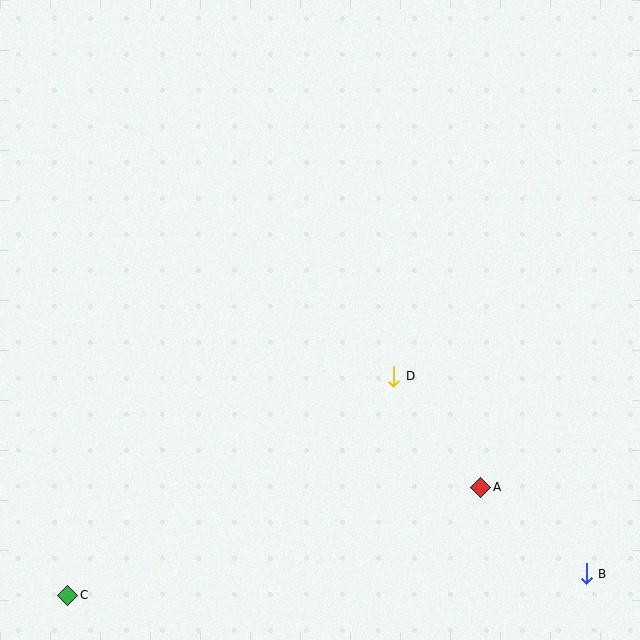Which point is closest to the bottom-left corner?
Point C is closest to the bottom-left corner.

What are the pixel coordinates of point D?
Point D is at (394, 376).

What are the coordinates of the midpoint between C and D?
The midpoint between C and D is at (231, 486).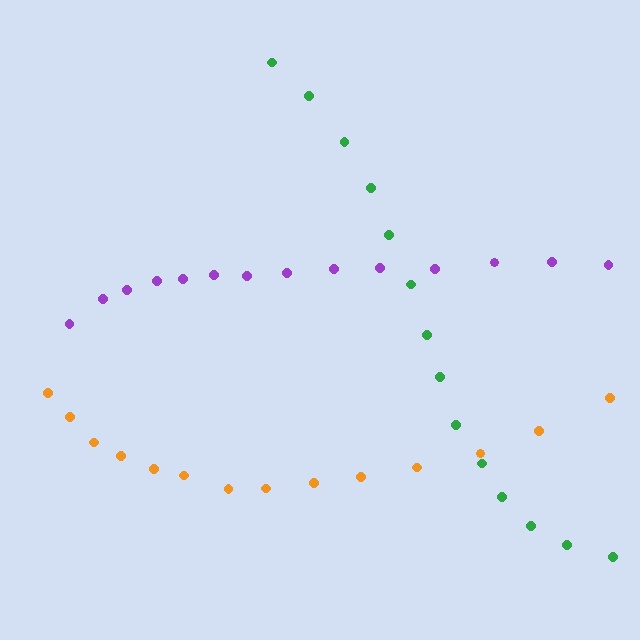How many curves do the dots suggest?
There are 3 distinct paths.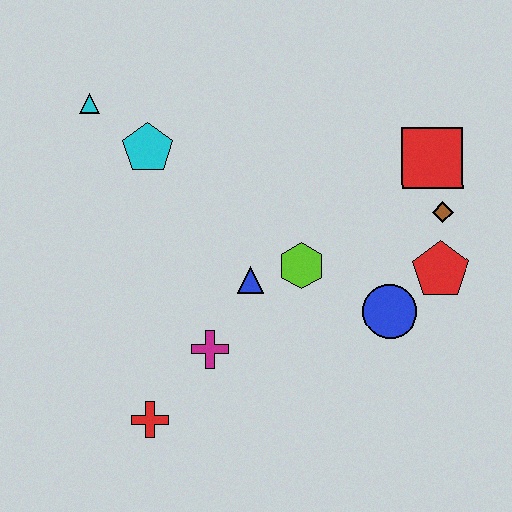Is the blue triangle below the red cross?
No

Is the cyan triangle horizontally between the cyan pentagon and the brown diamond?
No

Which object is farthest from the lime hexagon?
The cyan triangle is farthest from the lime hexagon.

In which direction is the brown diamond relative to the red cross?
The brown diamond is to the right of the red cross.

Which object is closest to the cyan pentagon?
The cyan triangle is closest to the cyan pentagon.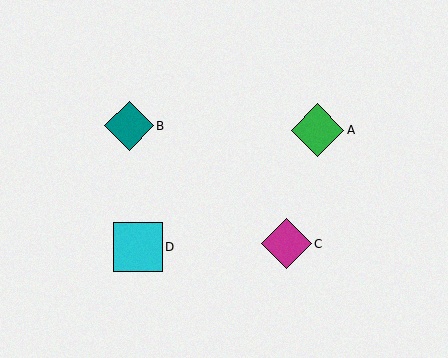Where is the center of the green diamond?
The center of the green diamond is at (317, 130).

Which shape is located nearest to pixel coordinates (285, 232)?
The magenta diamond (labeled C) at (286, 244) is nearest to that location.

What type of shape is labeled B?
Shape B is a teal diamond.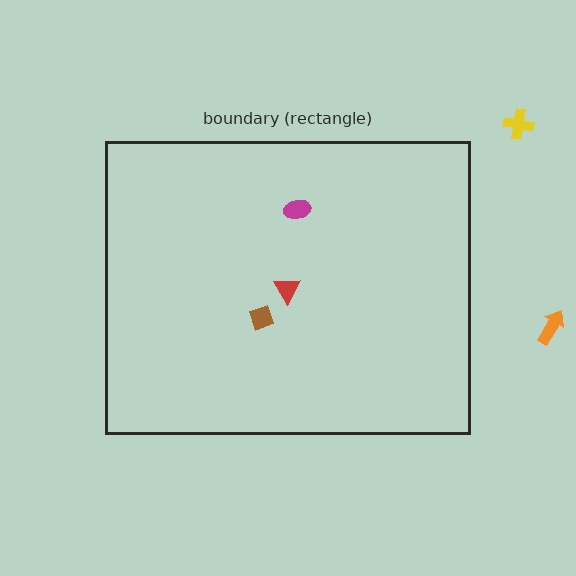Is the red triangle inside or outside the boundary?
Inside.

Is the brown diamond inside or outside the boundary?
Inside.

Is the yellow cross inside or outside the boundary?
Outside.